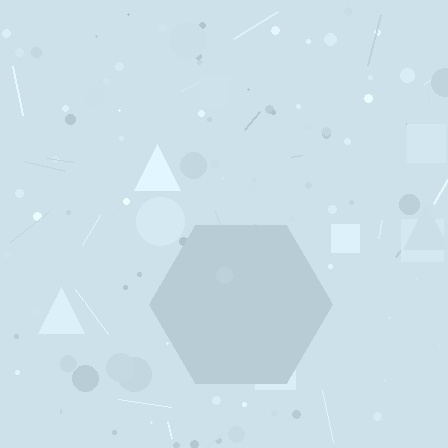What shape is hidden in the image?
A hexagon is hidden in the image.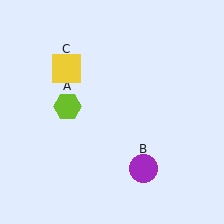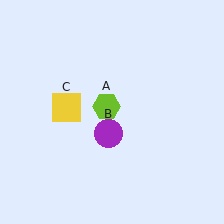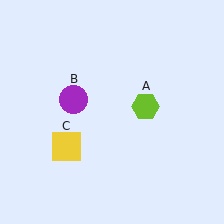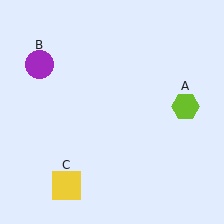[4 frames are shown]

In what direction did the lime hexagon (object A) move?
The lime hexagon (object A) moved right.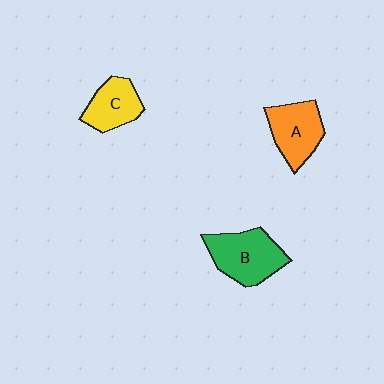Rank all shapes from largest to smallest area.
From largest to smallest: B (green), A (orange), C (yellow).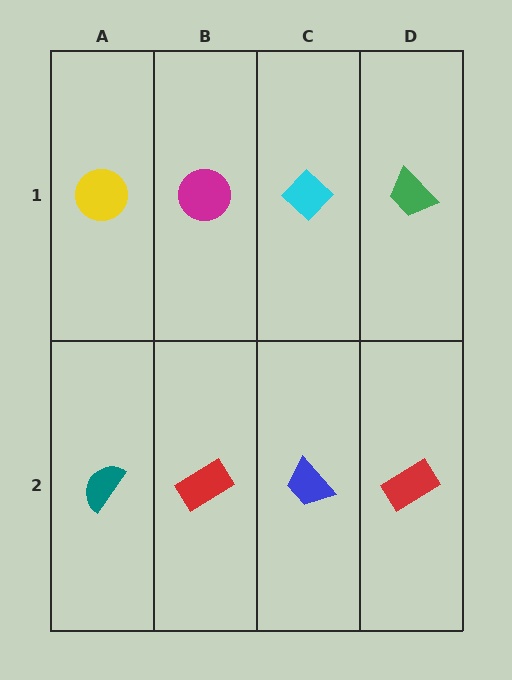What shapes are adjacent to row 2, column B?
A magenta circle (row 1, column B), a teal semicircle (row 2, column A), a blue trapezoid (row 2, column C).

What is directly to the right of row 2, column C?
A red rectangle.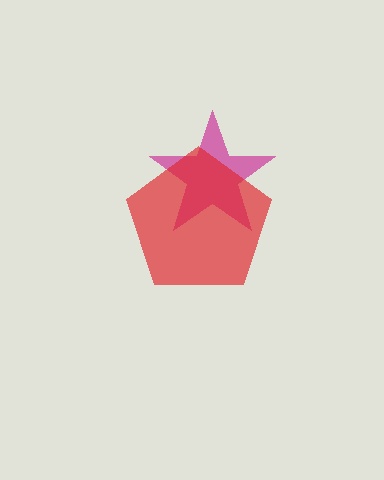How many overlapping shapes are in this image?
There are 2 overlapping shapes in the image.